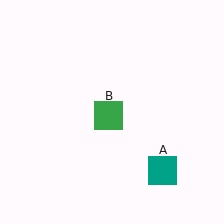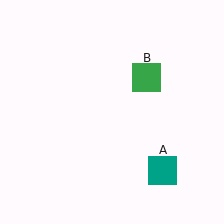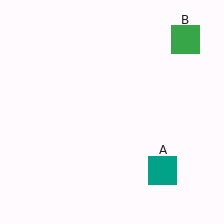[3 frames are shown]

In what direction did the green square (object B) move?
The green square (object B) moved up and to the right.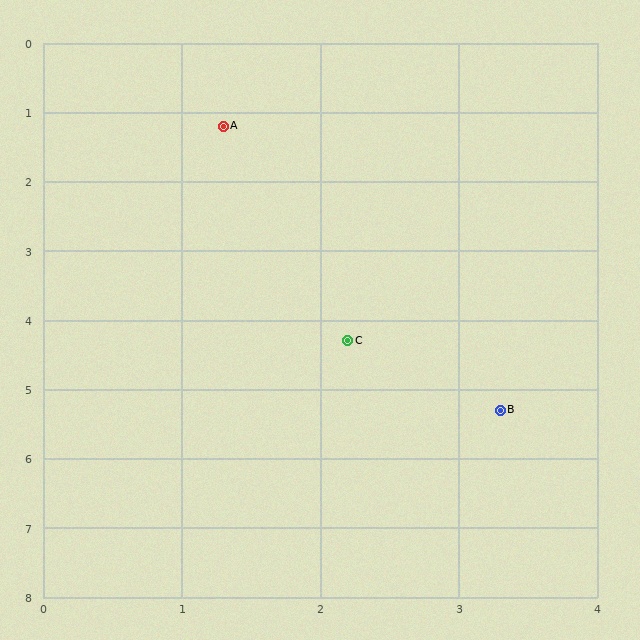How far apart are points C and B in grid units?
Points C and B are about 1.5 grid units apart.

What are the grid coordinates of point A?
Point A is at approximately (1.3, 1.2).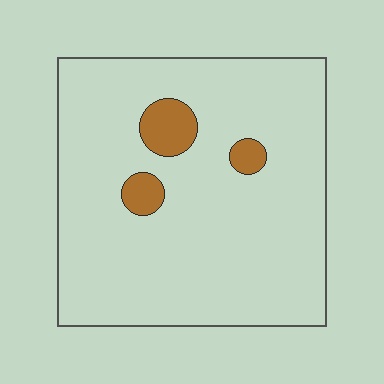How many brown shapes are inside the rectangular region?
3.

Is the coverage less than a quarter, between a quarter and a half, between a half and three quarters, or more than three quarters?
Less than a quarter.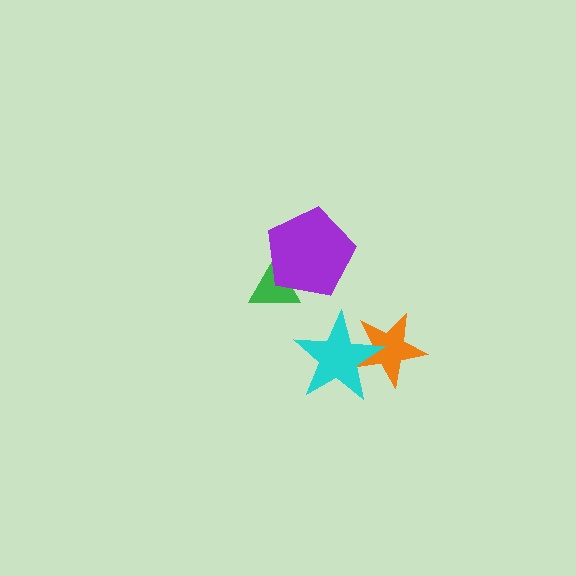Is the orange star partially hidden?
Yes, it is partially covered by another shape.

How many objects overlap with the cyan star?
1 object overlaps with the cyan star.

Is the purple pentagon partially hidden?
No, no other shape covers it.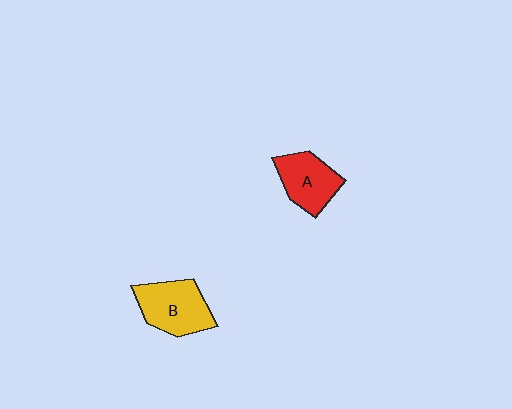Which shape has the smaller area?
Shape A (red).